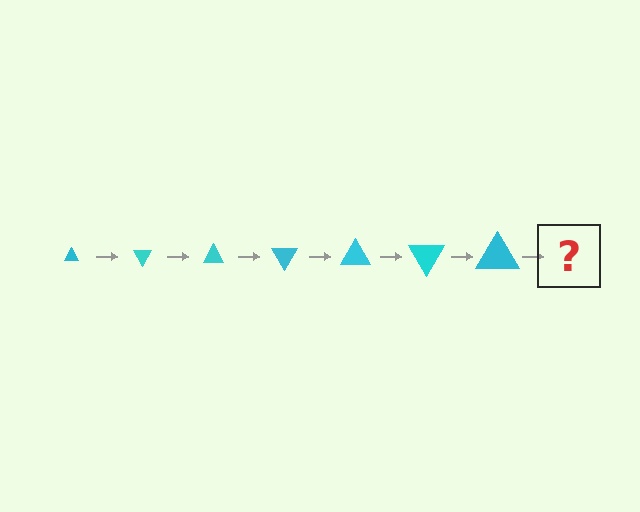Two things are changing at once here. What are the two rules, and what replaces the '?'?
The two rules are that the triangle grows larger each step and it rotates 60 degrees each step. The '?' should be a triangle, larger than the previous one and rotated 420 degrees from the start.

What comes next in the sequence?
The next element should be a triangle, larger than the previous one and rotated 420 degrees from the start.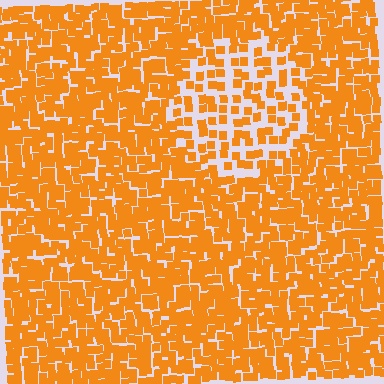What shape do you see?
I see a circle.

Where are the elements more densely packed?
The elements are more densely packed outside the circle boundary.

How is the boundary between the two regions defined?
The boundary is defined by a change in element density (approximately 2.1x ratio). All elements are the same color, size, and shape.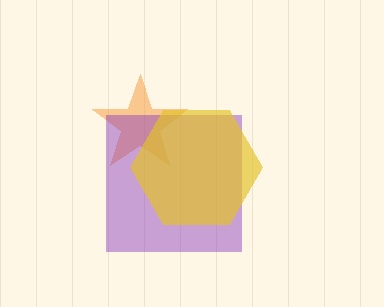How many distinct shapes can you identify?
There are 3 distinct shapes: an orange star, a purple square, a yellow hexagon.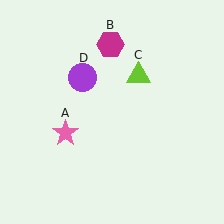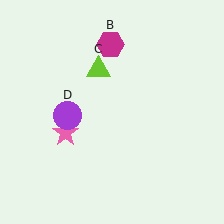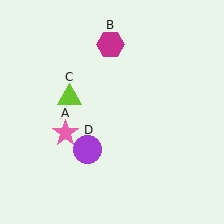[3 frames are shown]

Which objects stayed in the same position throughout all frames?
Pink star (object A) and magenta hexagon (object B) remained stationary.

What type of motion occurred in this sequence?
The lime triangle (object C), purple circle (object D) rotated counterclockwise around the center of the scene.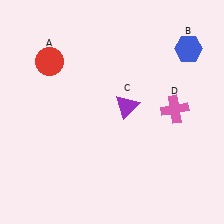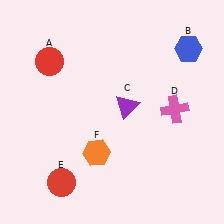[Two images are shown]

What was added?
A red circle (E), an orange hexagon (F) were added in Image 2.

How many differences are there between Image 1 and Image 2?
There are 2 differences between the two images.